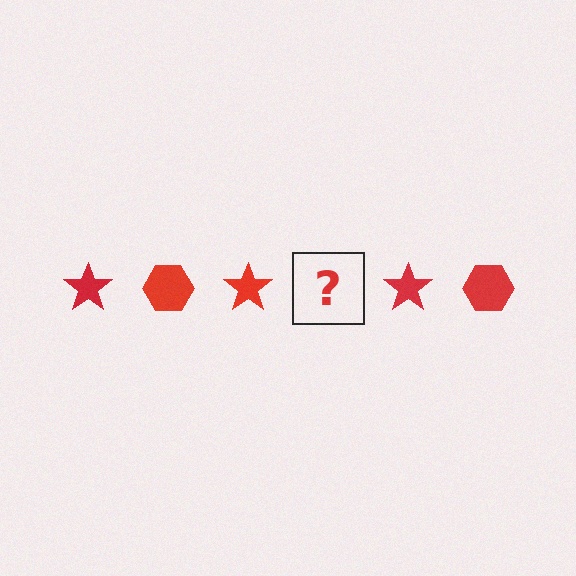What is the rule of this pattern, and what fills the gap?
The rule is that the pattern cycles through star, hexagon shapes in red. The gap should be filled with a red hexagon.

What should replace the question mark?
The question mark should be replaced with a red hexagon.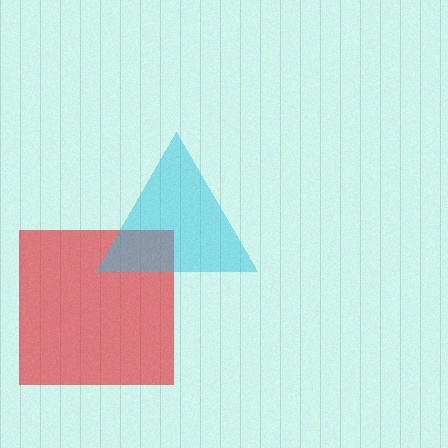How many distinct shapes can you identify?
There are 2 distinct shapes: a red square, a cyan triangle.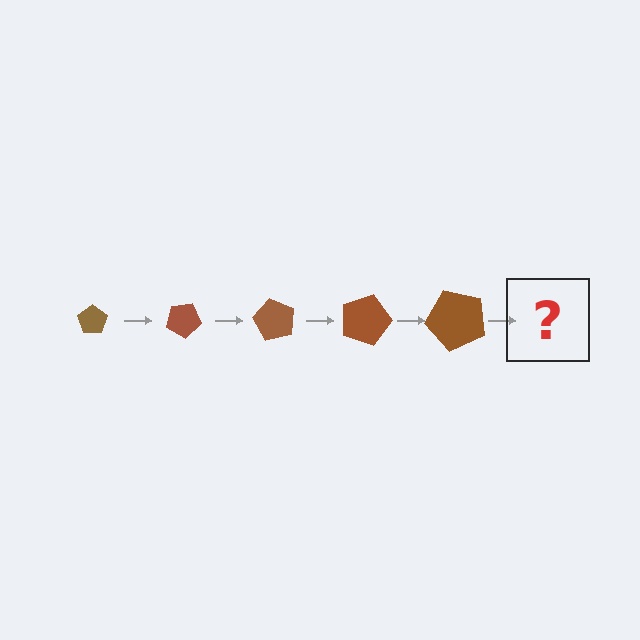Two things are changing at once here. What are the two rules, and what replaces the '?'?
The two rules are that the pentagon grows larger each step and it rotates 30 degrees each step. The '?' should be a pentagon, larger than the previous one and rotated 150 degrees from the start.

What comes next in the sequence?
The next element should be a pentagon, larger than the previous one and rotated 150 degrees from the start.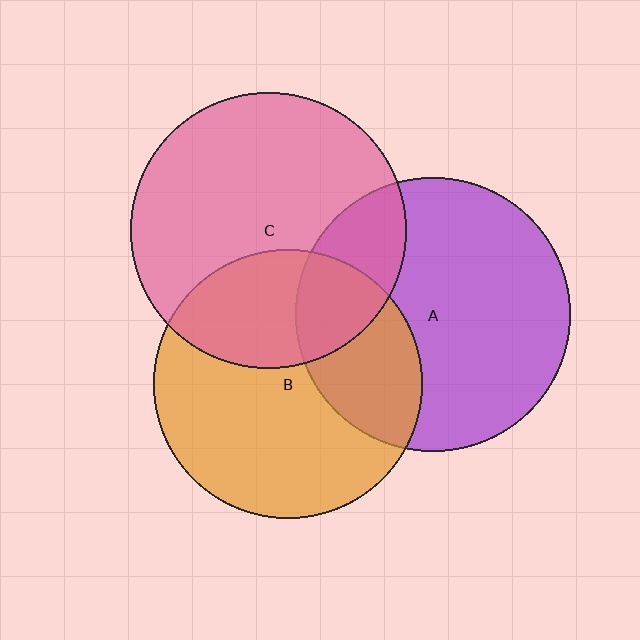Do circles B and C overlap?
Yes.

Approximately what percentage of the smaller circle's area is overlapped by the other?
Approximately 35%.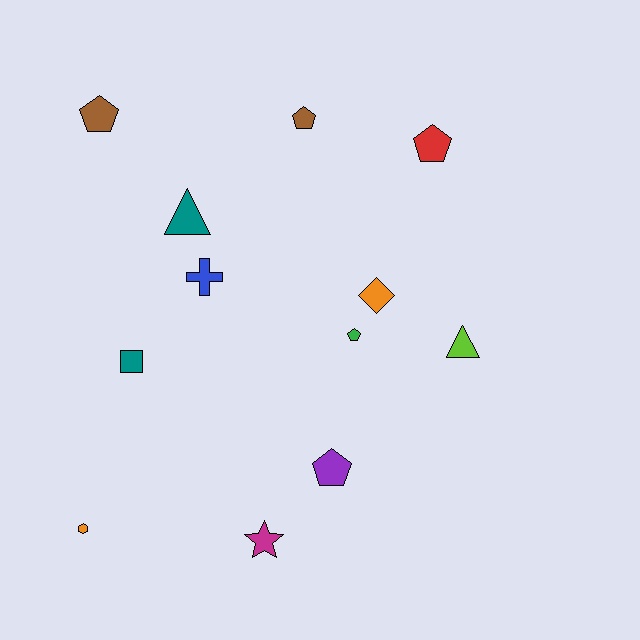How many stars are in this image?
There is 1 star.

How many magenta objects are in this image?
There is 1 magenta object.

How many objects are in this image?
There are 12 objects.